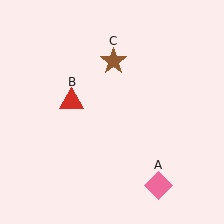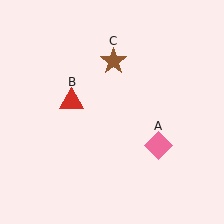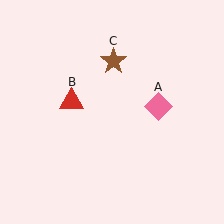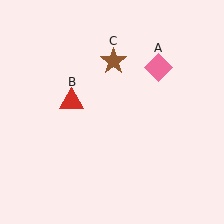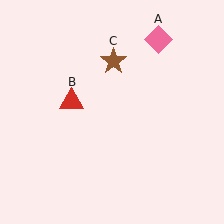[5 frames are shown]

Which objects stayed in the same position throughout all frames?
Red triangle (object B) and brown star (object C) remained stationary.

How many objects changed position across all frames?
1 object changed position: pink diamond (object A).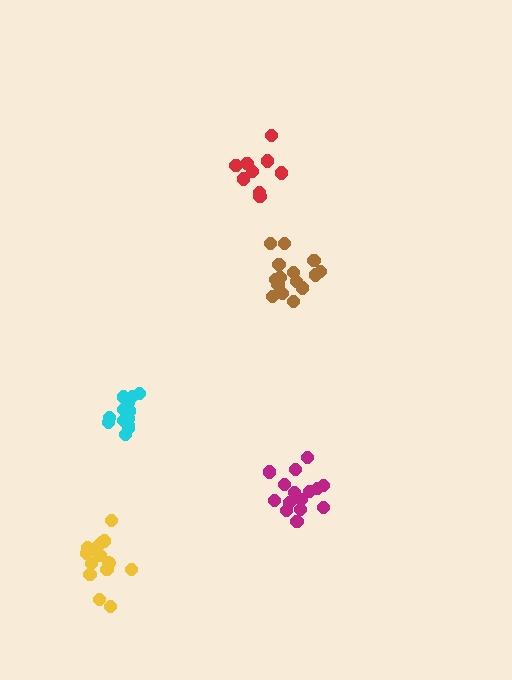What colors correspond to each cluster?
The clusters are colored: yellow, brown, cyan, magenta, red.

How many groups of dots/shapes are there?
There are 5 groups.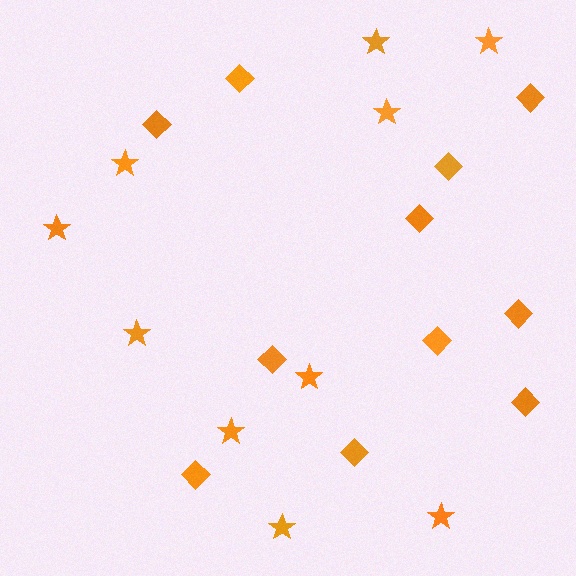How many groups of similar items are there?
There are 2 groups: one group of diamonds (11) and one group of stars (10).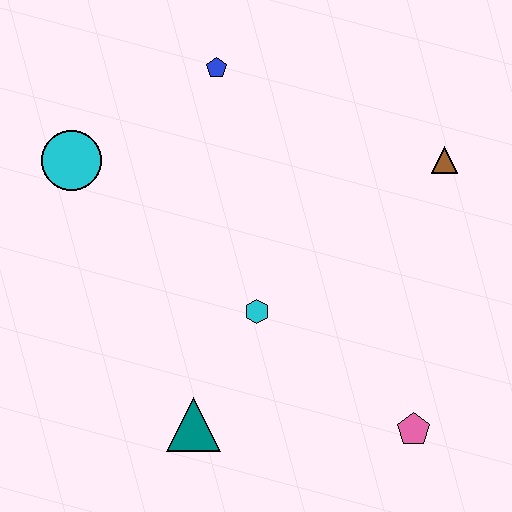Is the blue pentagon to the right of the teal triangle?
Yes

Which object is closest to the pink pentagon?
The cyan hexagon is closest to the pink pentagon.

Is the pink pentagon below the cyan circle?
Yes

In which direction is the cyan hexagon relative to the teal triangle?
The cyan hexagon is above the teal triangle.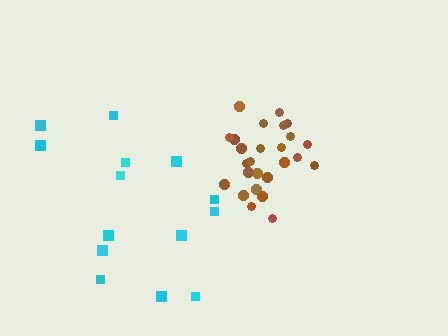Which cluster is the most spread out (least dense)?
Cyan.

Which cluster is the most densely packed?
Brown.